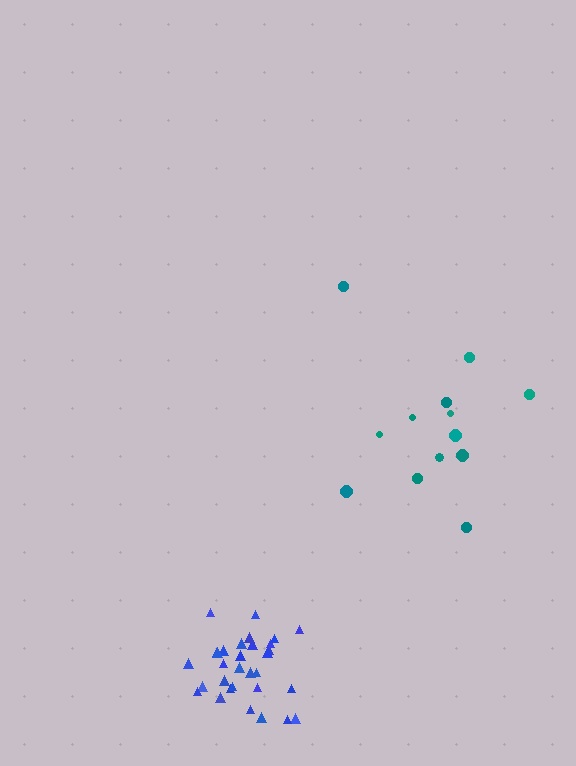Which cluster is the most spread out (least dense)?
Teal.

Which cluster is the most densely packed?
Blue.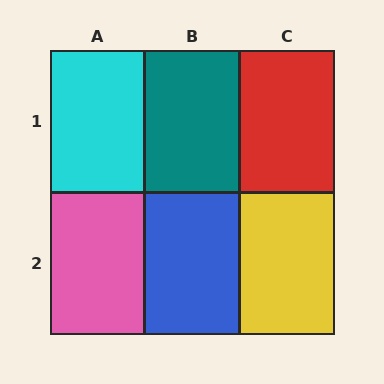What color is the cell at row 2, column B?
Blue.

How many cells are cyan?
1 cell is cyan.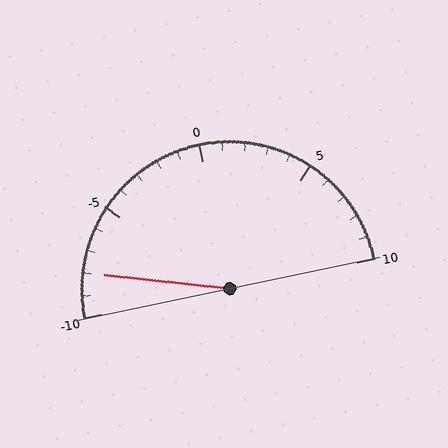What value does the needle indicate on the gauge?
The needle indicates approximately -8.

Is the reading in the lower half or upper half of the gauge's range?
The reading is in the lower half of the range (-10 to 10).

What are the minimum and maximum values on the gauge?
The gauge ranges from -10 to 10.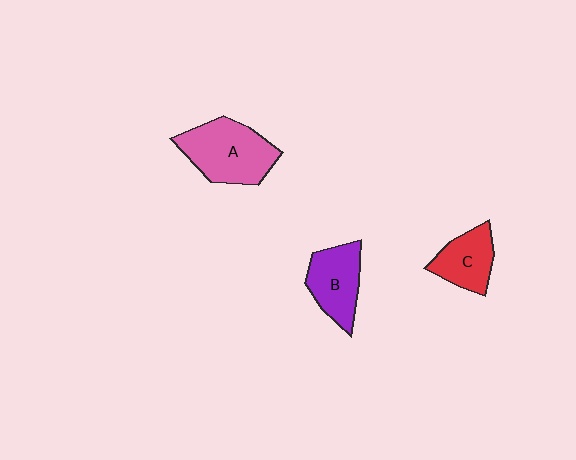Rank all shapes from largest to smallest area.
From largest to smallest: A (pink), B (purple), C (red).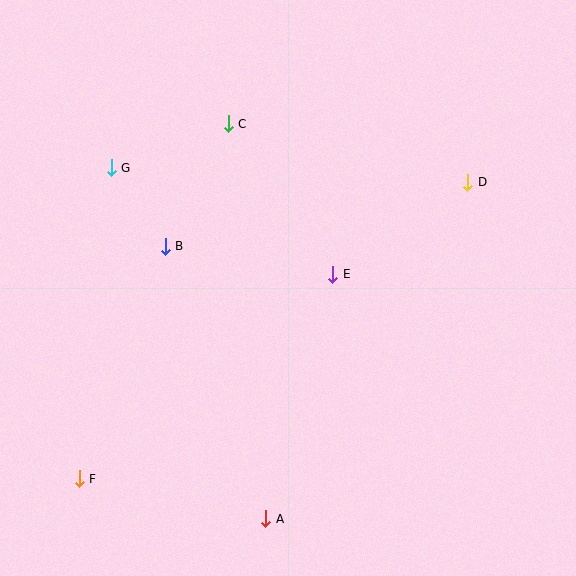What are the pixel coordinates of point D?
Point D is at (468, 182).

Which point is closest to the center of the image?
Point E at (333, 274) is closest to the center.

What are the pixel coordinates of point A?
Point A is at (266, 519).